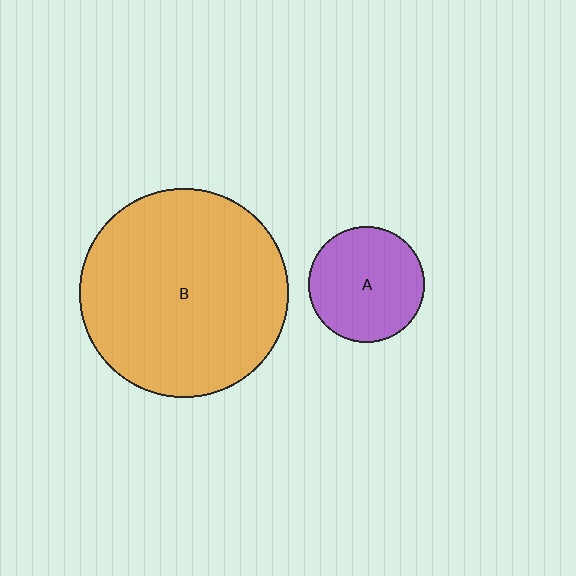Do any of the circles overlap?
No, none of the circles overlap.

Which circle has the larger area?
Circle B (orange).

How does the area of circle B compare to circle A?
Approximately 3.3 times.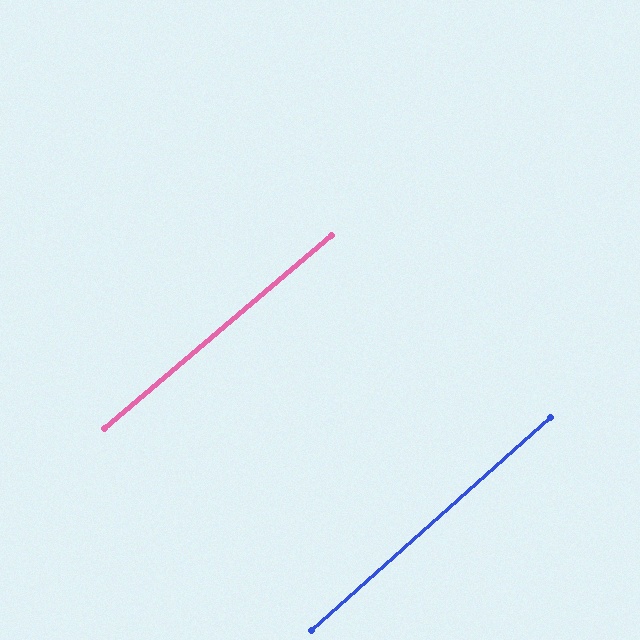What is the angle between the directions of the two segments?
Approximately 1 degree.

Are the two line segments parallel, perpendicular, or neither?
Parallel — their directions differ by only 1.3°.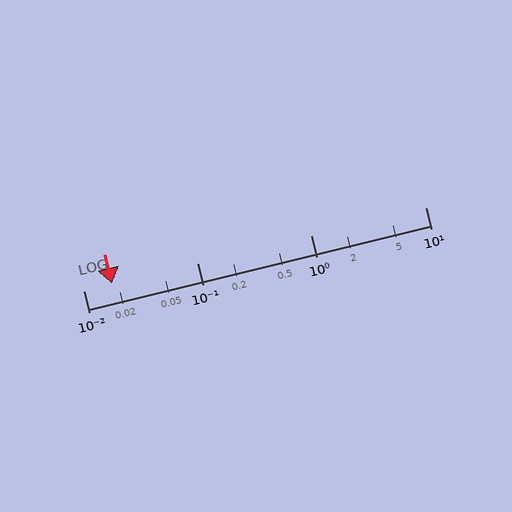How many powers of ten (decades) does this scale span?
The scale spans 3 decades, from 0.01 to 10.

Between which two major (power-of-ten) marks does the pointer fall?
The pointer is between 0.01 and 0.1.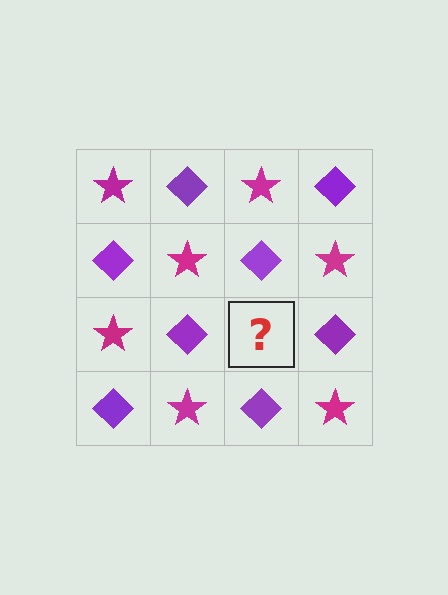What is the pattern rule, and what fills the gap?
The rule is that it alternates magenta star and purple diamond in a checkerboard pattern. The gap should be filled with a magenta star.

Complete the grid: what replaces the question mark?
The question mark should be replaced with a magenta star.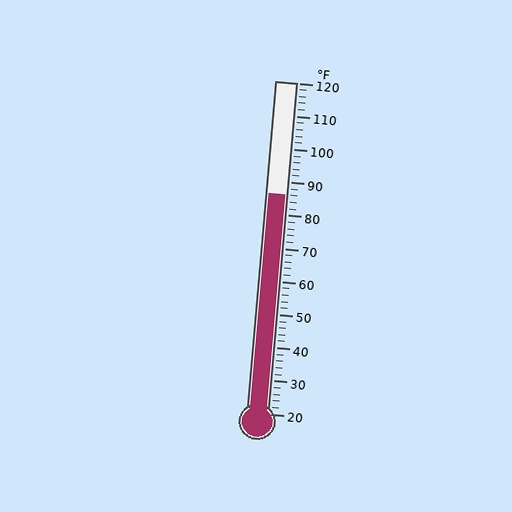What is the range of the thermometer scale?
The thermometer scale ranges from 20°F to 120°F.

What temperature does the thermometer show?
The thermometer shows approximately 86°F.